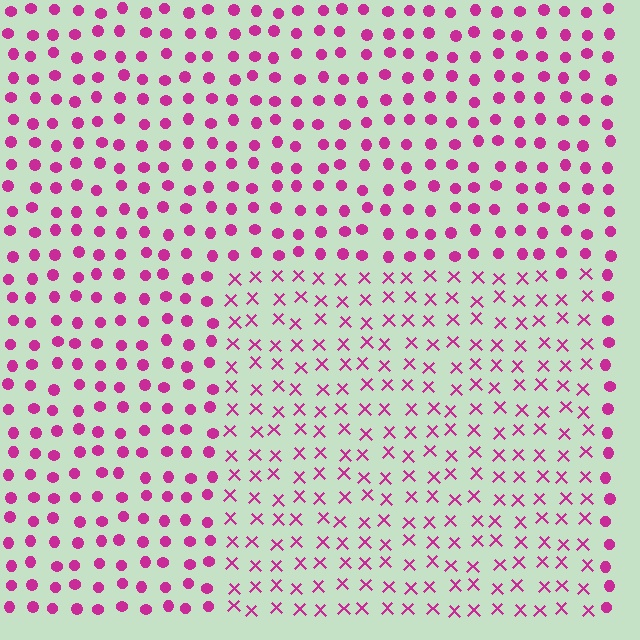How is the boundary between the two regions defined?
The boundary is defined by a change in element shape: X marks inside vs. circles outside. All elements share the same color and spacing.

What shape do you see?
I see a rectangle.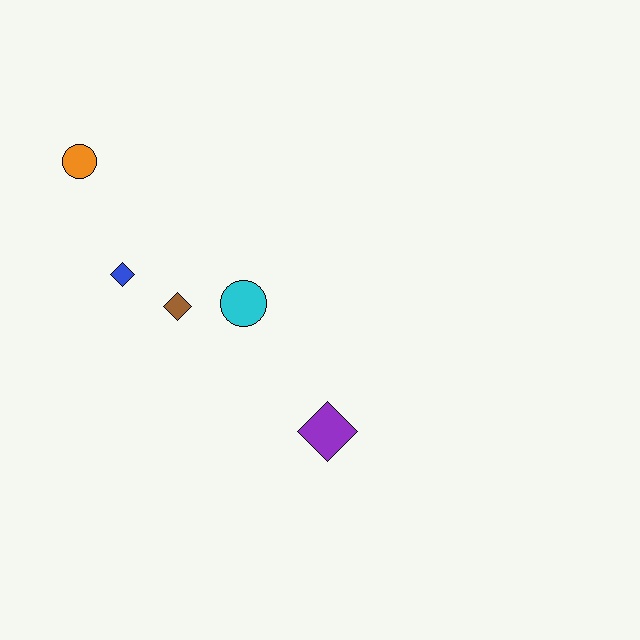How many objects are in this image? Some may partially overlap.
There are 5 objects.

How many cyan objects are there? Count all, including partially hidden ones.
There is 1 cyan object.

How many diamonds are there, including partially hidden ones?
There are 3 diamonds.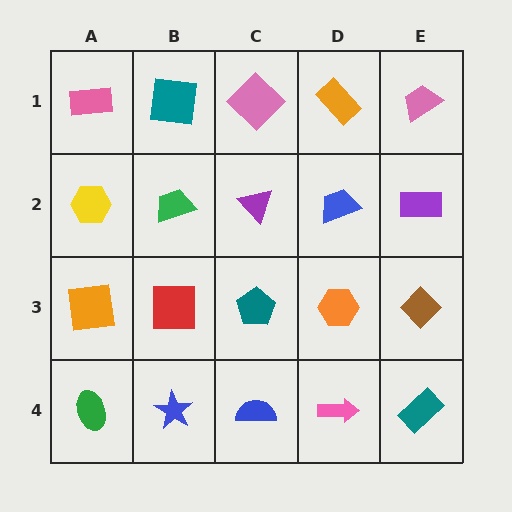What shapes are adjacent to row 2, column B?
A teal square (row 1, column B), a red square (row 3, column B), a yellow hexagon (row 2, column A), a purple triangle (row 2, column C).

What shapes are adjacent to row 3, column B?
A green trapezoid (row 2, column B), a blue star (row 4, column B), an orange square (row 3, column A), a teal pentagon (row 3, column C).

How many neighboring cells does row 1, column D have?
3.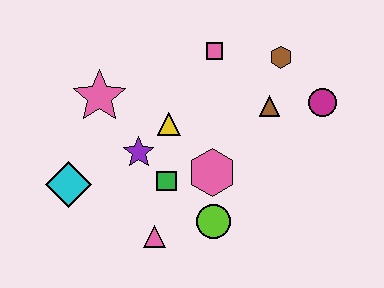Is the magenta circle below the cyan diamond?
No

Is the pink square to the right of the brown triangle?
No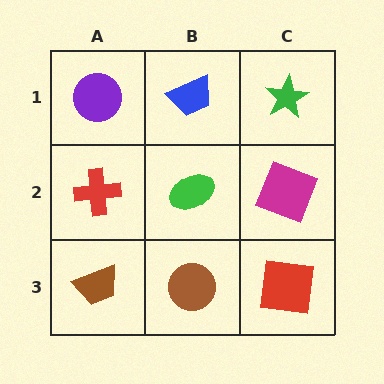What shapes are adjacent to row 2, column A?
A purple circle (row 1, column A), a brown trapezoid (row 3, column A), a green ellipse (row 2, column B).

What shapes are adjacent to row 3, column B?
A green ellipse (row 2, column B), a brown trapezoid (row 3, column A), a red square (row 3, column C).